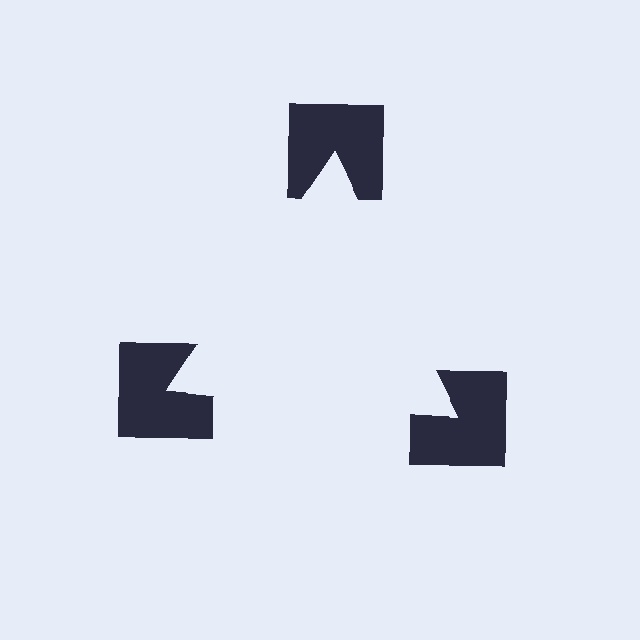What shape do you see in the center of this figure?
An illusory triangle — its edges are inferred from the aligned wedge cuts in the notched squares, not physically drawn.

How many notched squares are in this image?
There are 3 — one at each vertex of the illusory triangle.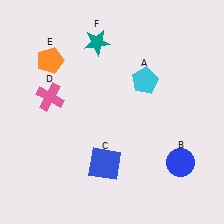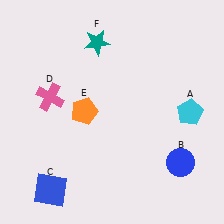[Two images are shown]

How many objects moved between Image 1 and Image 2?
3 objects moved between the two images.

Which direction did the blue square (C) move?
The blue square (C) moved left.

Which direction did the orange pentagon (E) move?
The orange pentagon (E) moved down.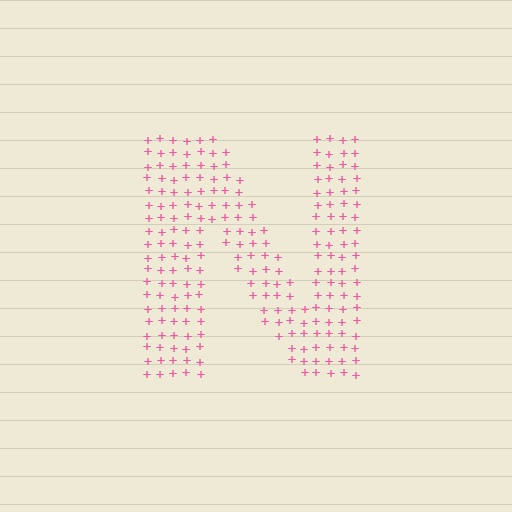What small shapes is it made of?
It is made of small plus signs.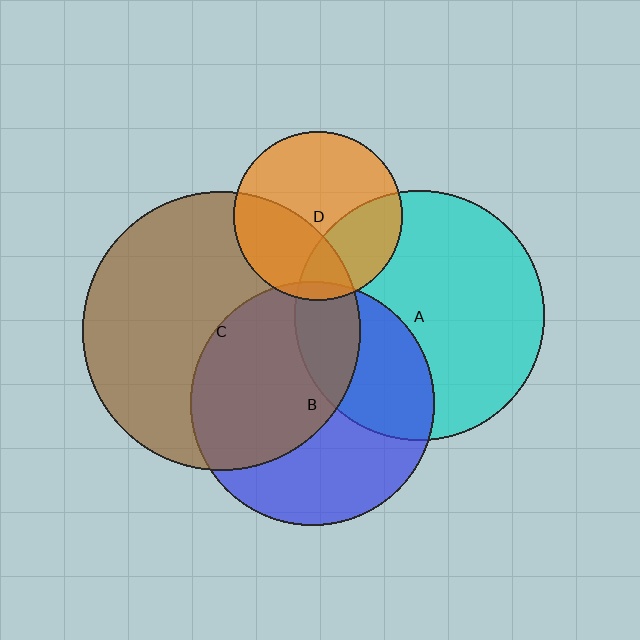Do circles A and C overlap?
Yes.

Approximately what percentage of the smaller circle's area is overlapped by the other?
Approximately 15%.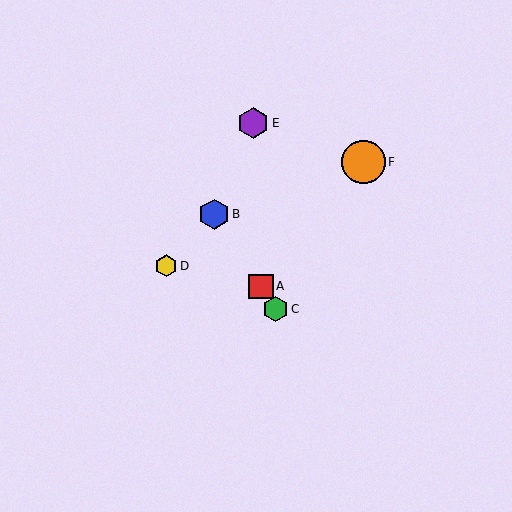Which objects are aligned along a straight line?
Objects A, B, C are aligned along a straight line.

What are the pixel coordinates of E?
Object E is at (253, 123).